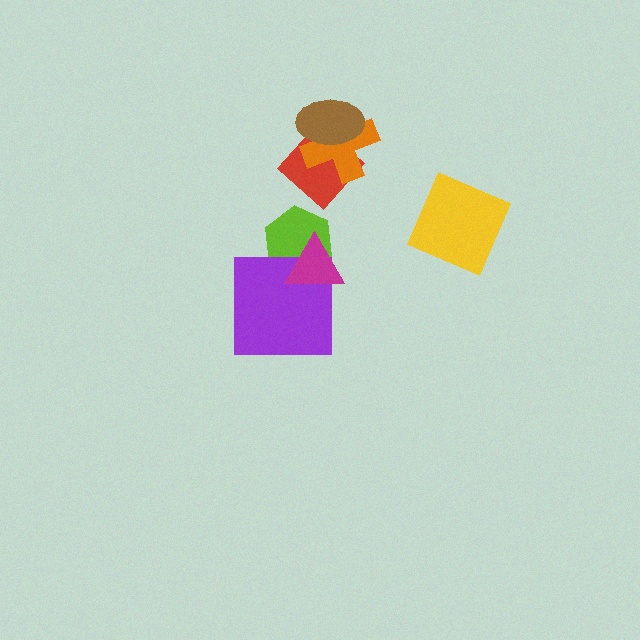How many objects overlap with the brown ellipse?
2 objects overlap with the brown ellipse.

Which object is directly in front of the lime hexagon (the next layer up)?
The purple square is directly in front of the lime hexagon.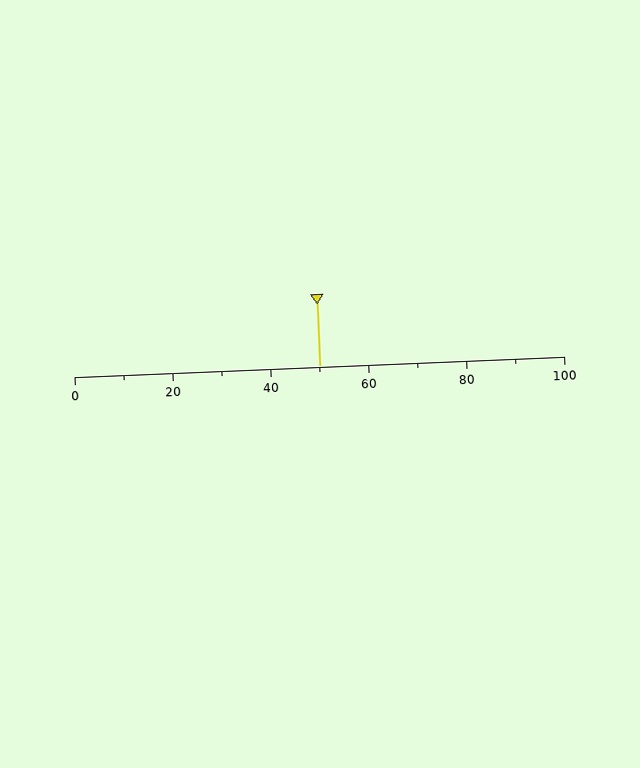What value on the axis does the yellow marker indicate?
The marker indicates approximately 50.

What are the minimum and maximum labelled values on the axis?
The axis runs from 0 to 100.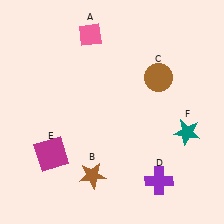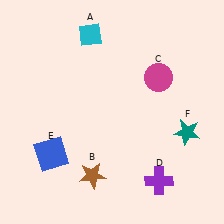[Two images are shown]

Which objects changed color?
A changed from pink to cyan. C changed from brown to magenta. E changed from magenta to blue.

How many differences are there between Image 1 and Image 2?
There are 3 differences between the two images.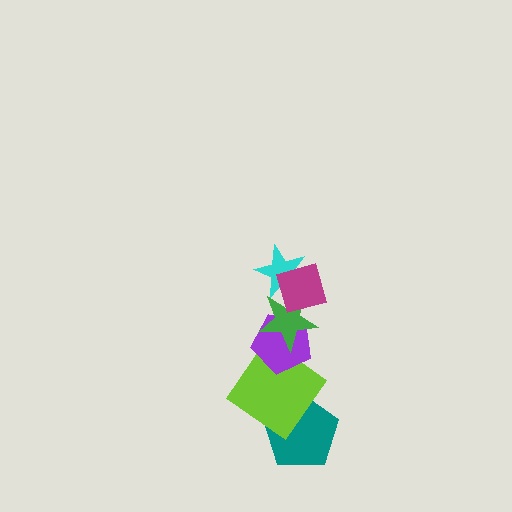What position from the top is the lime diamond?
The lime diamond is 5th from the top.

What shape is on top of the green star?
The cyan star is on top of the green star.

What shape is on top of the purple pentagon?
The green star is on top of the purple pentagon.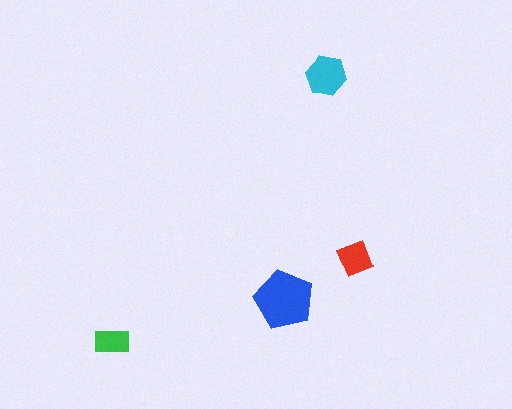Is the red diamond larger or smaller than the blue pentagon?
Smaller.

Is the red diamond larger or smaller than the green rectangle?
Larger.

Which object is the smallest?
The green rectangle.